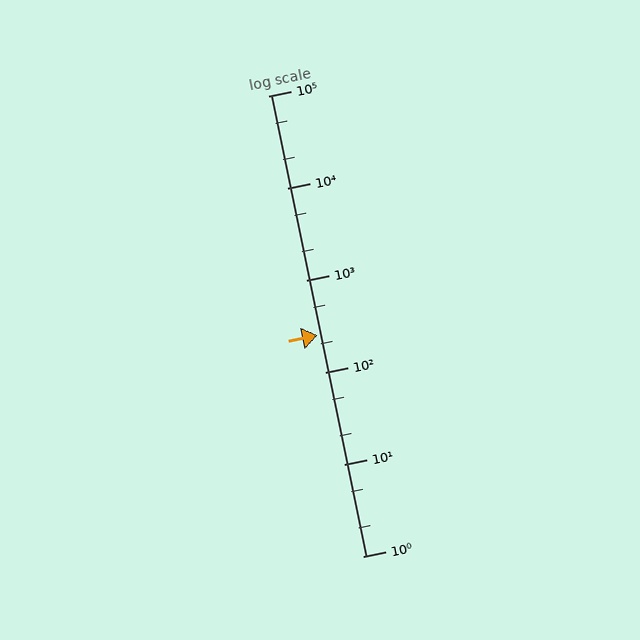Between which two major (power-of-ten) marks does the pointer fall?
The pointer is between 100 and 1000.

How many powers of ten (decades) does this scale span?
The scale spans 5 decades, from 1 to 100000.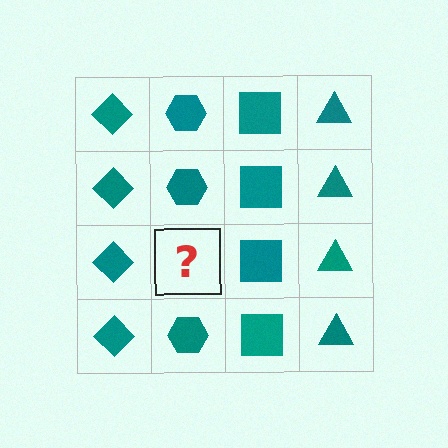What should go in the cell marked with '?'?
The missing cell should contain a teal hexagon.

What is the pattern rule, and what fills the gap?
The rule is that each column has a consistent shape. The gap should be filled with a teal hexagon.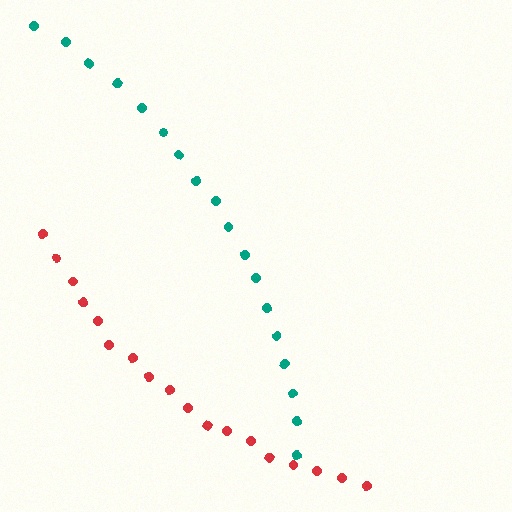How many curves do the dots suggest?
There are 2 distinct paths.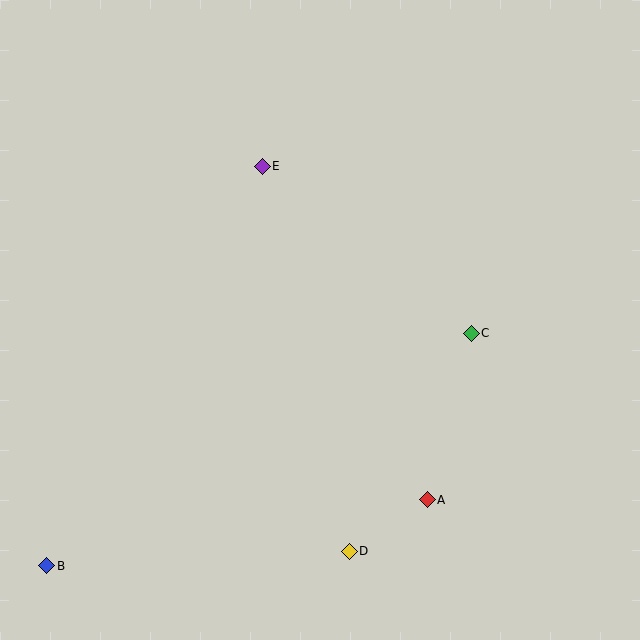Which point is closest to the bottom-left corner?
Point B is closest to the bottom-left corner.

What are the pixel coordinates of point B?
Point B is at (47, 566).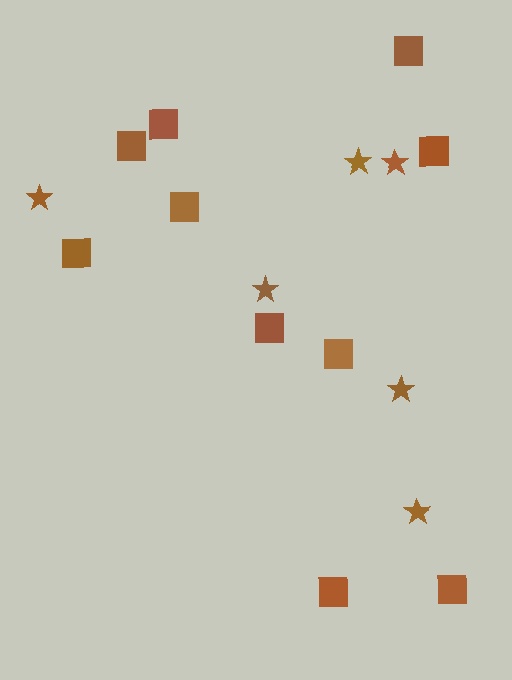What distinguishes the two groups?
There are 2 groups: one group of squares (10) and one group of stars (6).